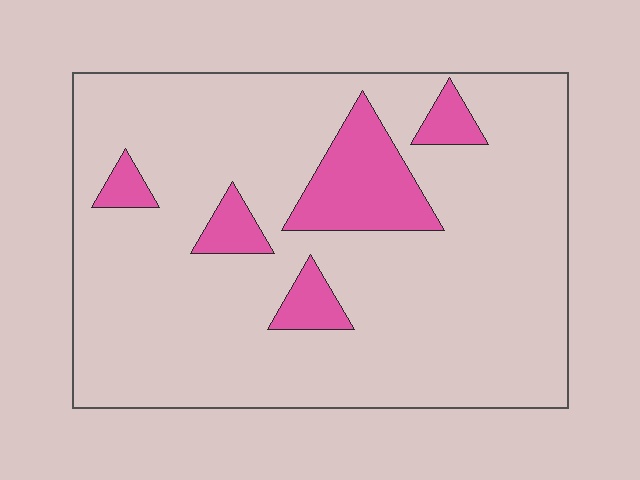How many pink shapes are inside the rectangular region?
5.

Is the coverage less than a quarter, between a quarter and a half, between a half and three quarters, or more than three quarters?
Less than a quarter.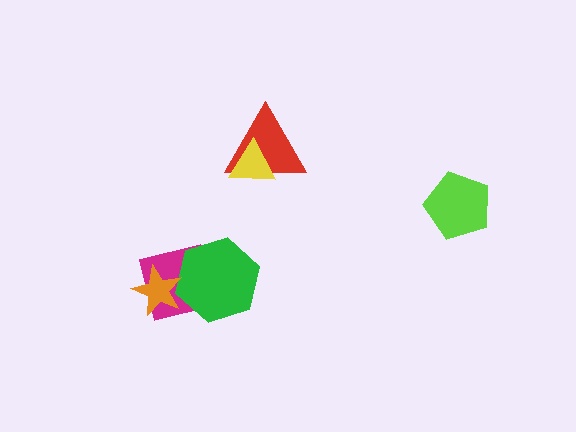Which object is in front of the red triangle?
The yellow triangle is in front of the red triangle.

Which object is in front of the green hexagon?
The orange star is in front of the green hexagon.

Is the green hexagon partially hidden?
Yes, it is partially covered by another shape.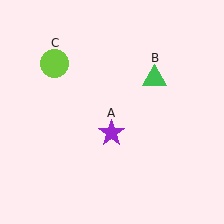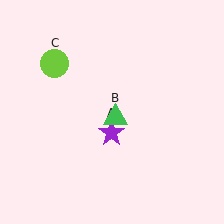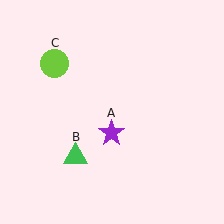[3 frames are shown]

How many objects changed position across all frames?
1 object changed position: green triangle (object B).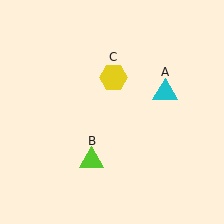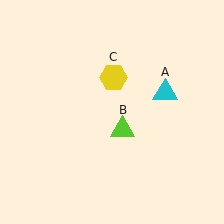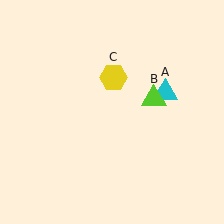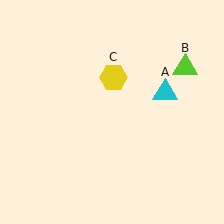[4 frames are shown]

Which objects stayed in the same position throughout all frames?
Cyan triangle (object A) and yellow hexagon (object C) remained stationary.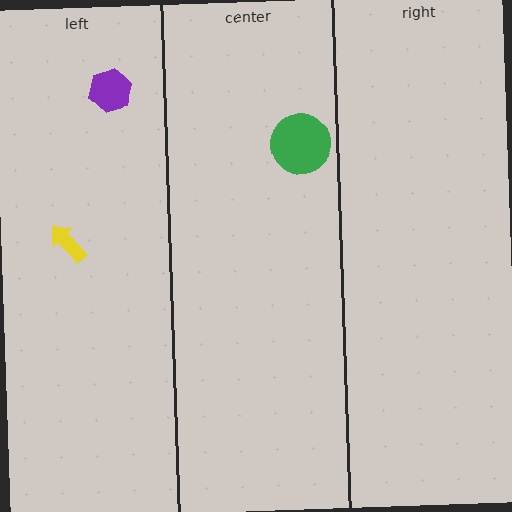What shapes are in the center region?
The green circle.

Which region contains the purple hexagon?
The left region.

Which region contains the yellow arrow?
The left region.